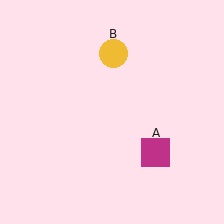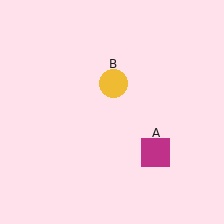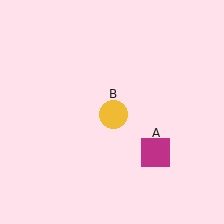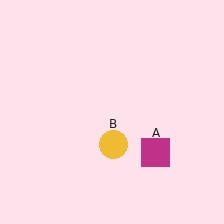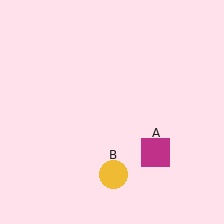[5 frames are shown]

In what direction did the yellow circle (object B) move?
The yellow circle (object B) moved down.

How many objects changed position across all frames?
1 object changed position: yellow circle (object B).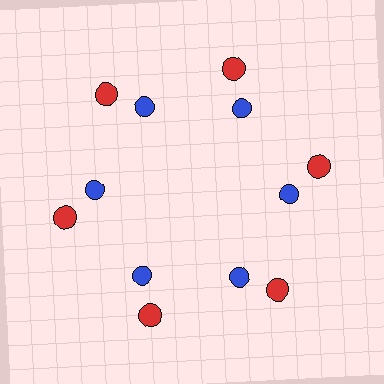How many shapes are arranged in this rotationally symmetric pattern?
There are 12 shapes, arranged in 6 groups of 2.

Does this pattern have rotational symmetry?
Yes, this pattern has 6-fold rotational symmetry. It looks the same after rotating 60 degrees around the center.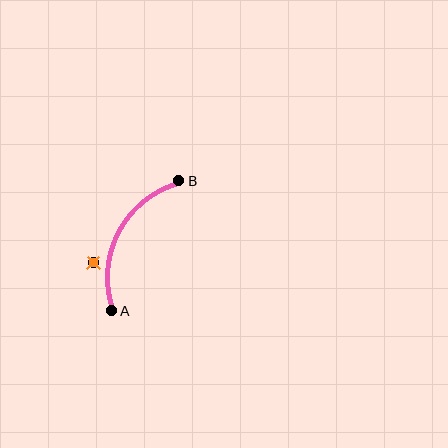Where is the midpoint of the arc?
The arc midpoint is the point on the curve farthest from the straight line joining A and B. It sits to the left of that line.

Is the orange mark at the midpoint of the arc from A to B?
No — the orange mark does not lie on the arc at all. It sits slightly outside the curve.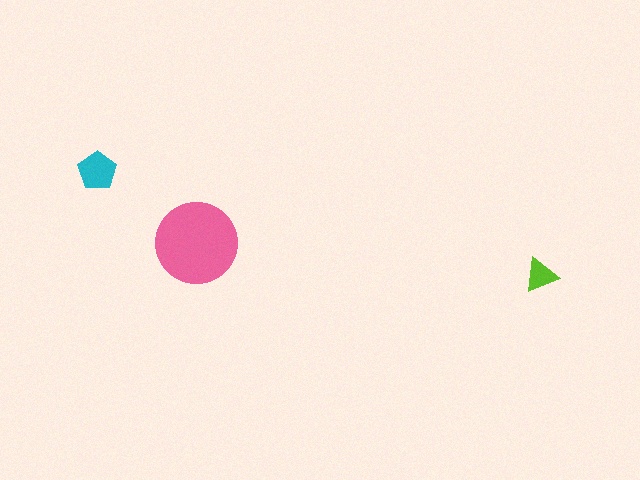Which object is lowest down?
The lime triangle is bottommost.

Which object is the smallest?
The lime triangle.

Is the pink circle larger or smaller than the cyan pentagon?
Larger.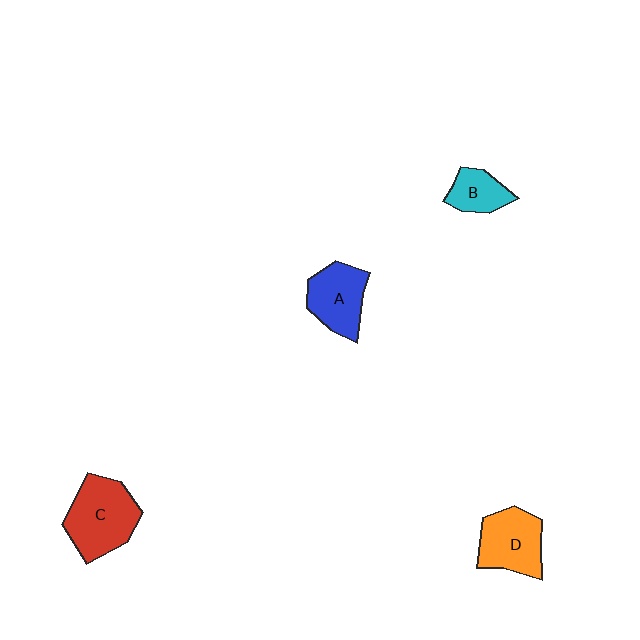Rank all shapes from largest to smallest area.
From largest to smallest: C (red), D (orange), A (blue), B (cyan).